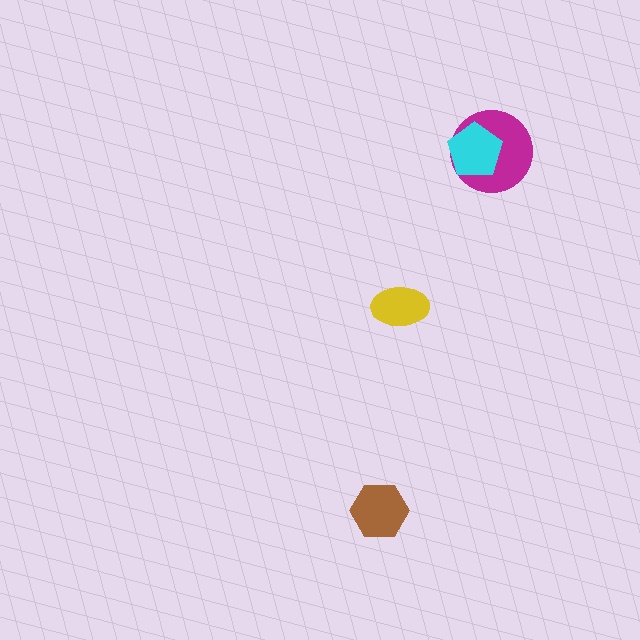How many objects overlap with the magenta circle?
1 object overlaps with the magenta circle.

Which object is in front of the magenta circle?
The cyan pentagon is in front of the magenta circle.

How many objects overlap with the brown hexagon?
0 objects overlap with the brown hexagon.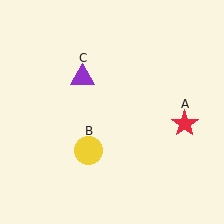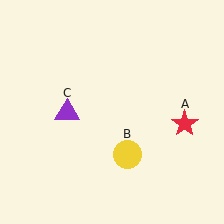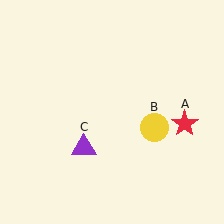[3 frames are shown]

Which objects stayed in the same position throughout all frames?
Red star (object A) remained stationary.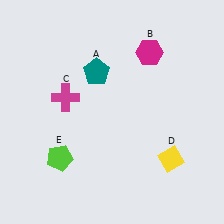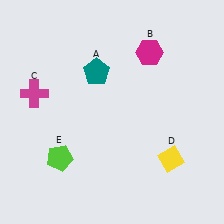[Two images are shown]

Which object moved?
The magenta cross (C) moved left.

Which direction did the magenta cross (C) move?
The magenta cross (C) moved left.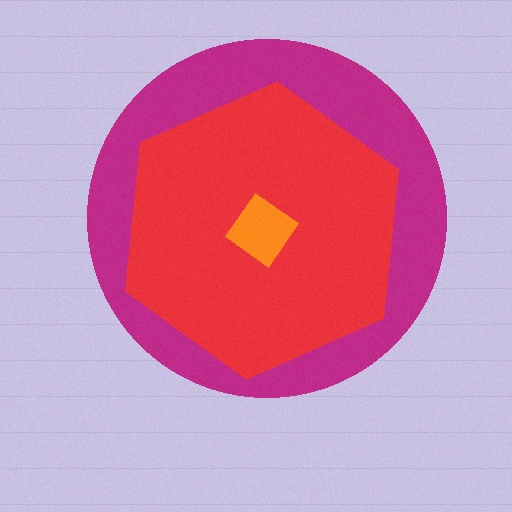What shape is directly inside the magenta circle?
The red hexagon.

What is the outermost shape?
The magenta circle.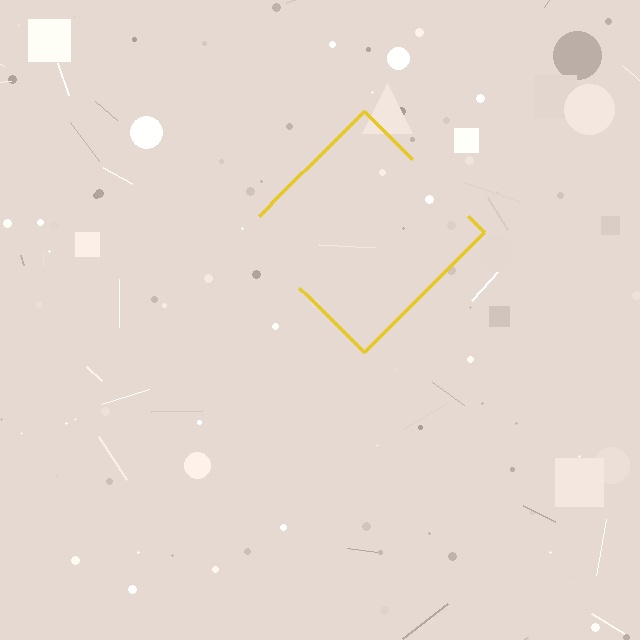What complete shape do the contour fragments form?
The contour fragments form a diamond.